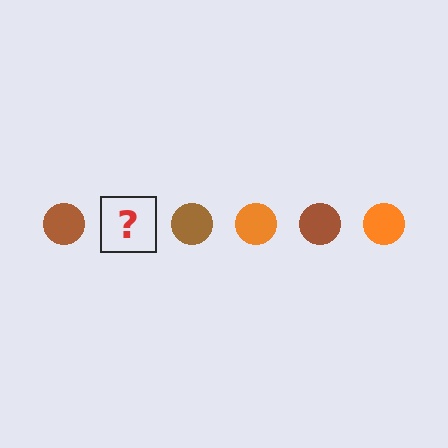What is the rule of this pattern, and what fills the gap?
The rule is that the pattern cycles through brown, orange circles. The gap should be filled with an orange circle.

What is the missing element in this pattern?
The missing element is an orange circle.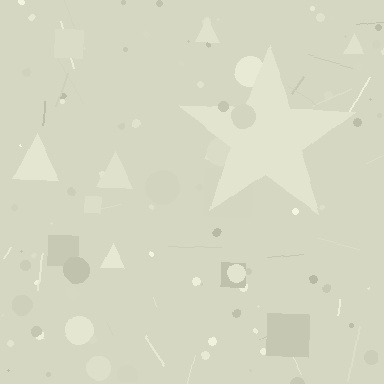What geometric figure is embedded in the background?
A star is embedded in the background.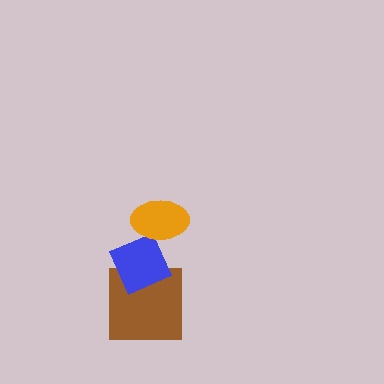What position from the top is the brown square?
The brown square is 3rd from the top.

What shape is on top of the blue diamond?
The orange ellipse is on top of the blue diamond.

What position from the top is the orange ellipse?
The orange ellipse is 1st from the top.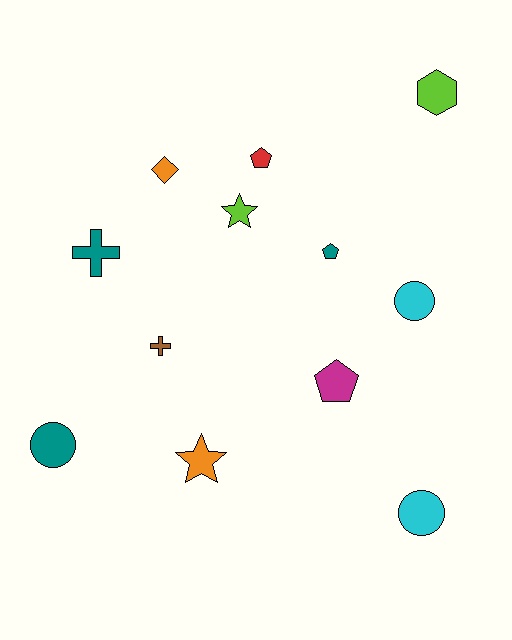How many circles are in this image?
There are 3 circles.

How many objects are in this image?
There are 12 objects.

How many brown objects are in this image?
There is 1 brown object.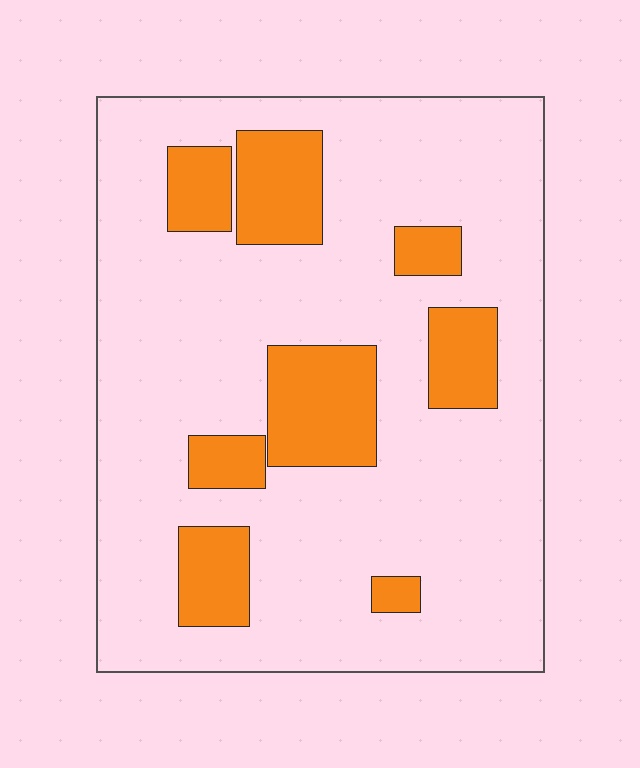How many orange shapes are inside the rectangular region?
8.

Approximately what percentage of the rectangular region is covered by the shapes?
Approximately 20%.